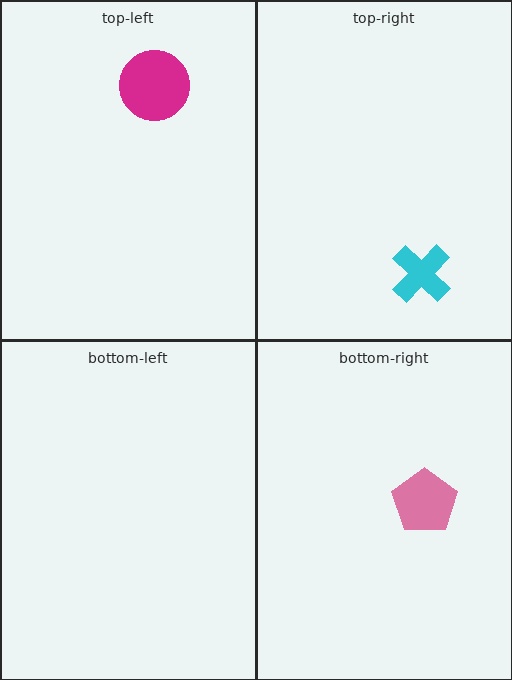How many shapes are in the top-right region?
1.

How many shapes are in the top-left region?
1.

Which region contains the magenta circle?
The top-left region.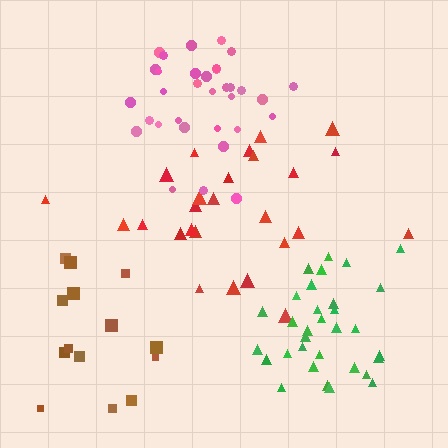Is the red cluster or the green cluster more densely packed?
Green.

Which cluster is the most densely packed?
Pink.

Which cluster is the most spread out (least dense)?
Brown.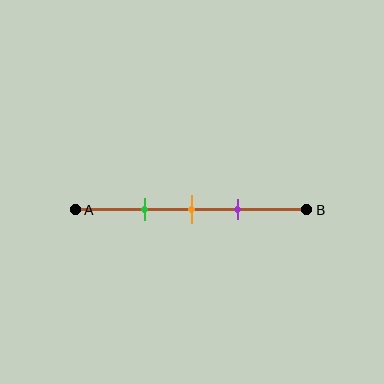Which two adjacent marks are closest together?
The orange and purple marks are the closest adjacent pair.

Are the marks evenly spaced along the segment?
Yes, the marks are approximately evenly spaced.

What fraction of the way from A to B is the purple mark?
The purple mark is approximately 70% (0.7) of the way from A to B.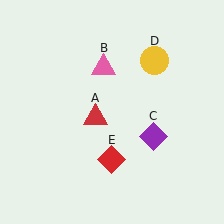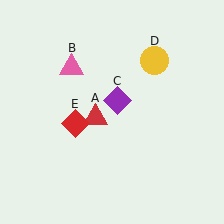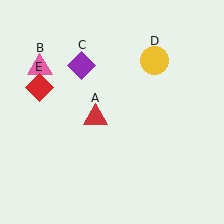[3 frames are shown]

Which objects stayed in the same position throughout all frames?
Red triangle (object A) and yellow circle (object D) remained stationary.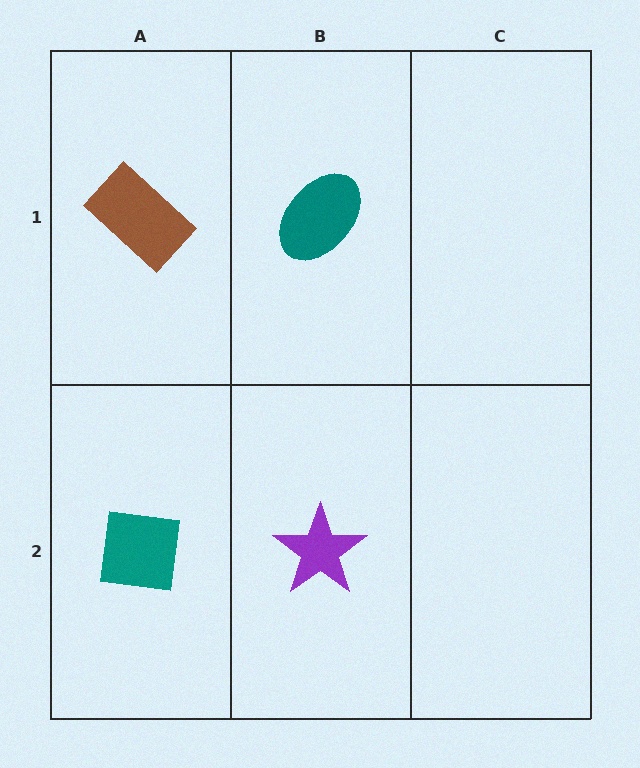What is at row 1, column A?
A brown rectangle.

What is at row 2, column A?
A teal square.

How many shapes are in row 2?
2 shapes.